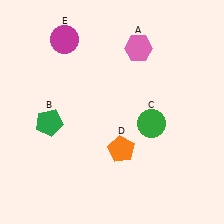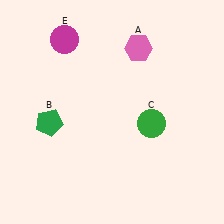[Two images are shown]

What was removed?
The orange pentagon (D) was removed in Image 2.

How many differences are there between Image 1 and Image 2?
There is 1 difference between the two images.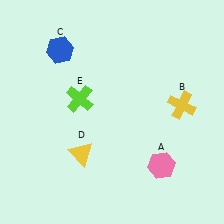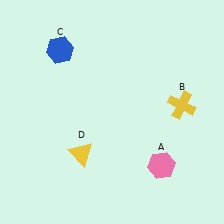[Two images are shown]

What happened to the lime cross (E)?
The lime cross (E) was removed in Image 2. It was in the top-left area of Image 1.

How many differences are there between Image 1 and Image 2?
There is 1 difference between the two images.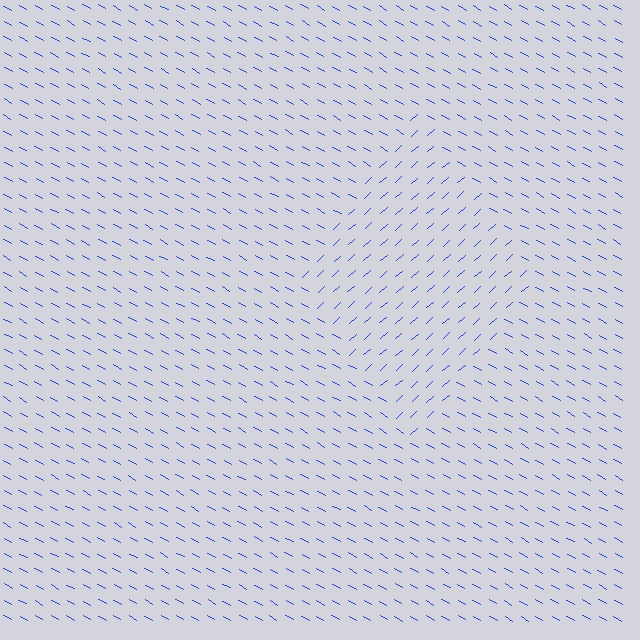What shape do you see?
I see a diamond.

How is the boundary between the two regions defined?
The boundary is defined purely by a change in line orientation (approximately 71 degrees difference). All lines are the same color and thickness.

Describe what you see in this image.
The image is filled with small blue line segments. A diamond region in the image has lines oriented differently from the surrounding lines, creating a visible texture boundary.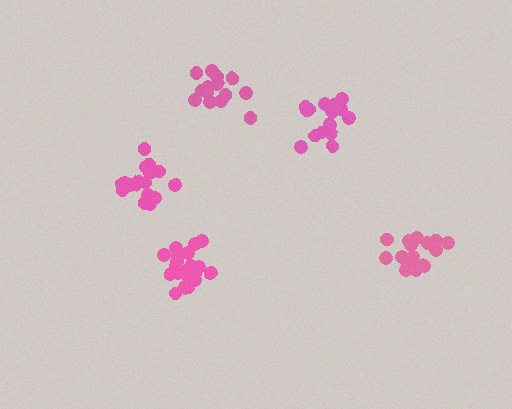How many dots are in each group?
Group 1: 18 dots, Group 2: 15 dots, Group 3: 17 dots, Group 4: 17 dots, Group 5: 20 dots (87 total).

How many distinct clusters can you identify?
There are 5 distinct clusters.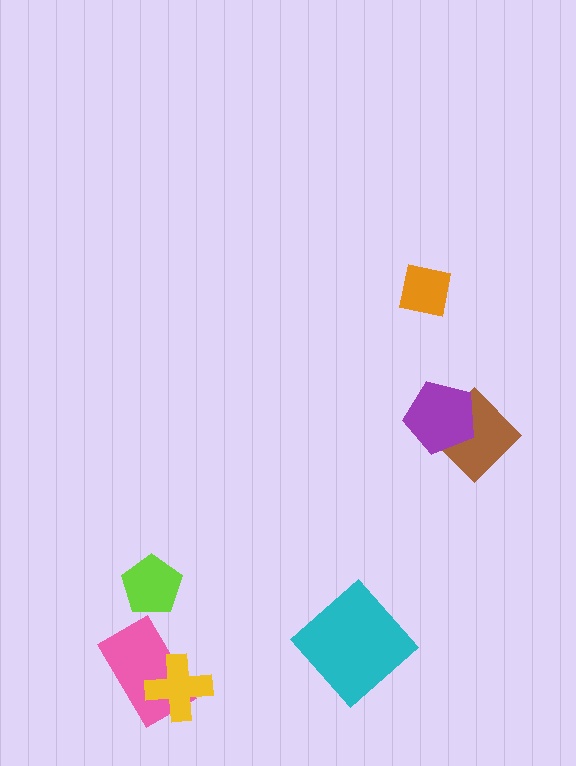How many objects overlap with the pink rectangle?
1 object overlaps with the pink rectangle.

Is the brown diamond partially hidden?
Yes, it is partially covered by another shape.